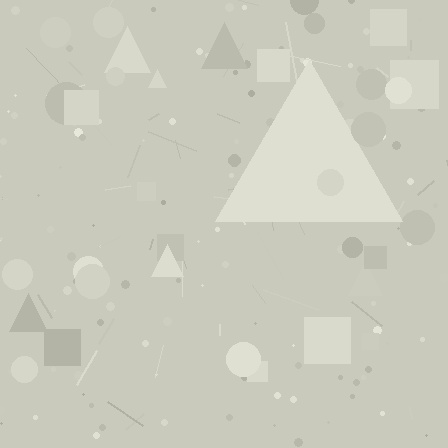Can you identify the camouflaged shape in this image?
The camouflaged shape is a triangle.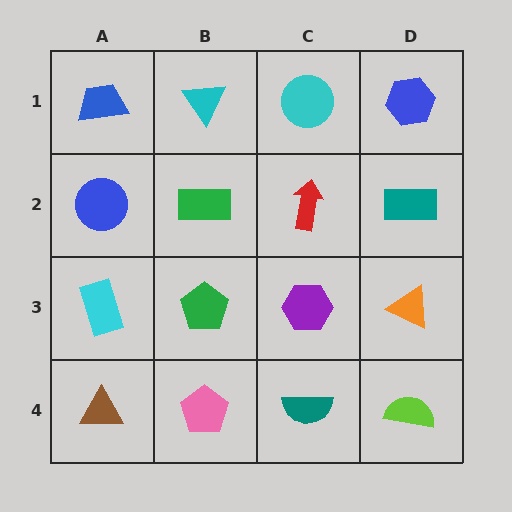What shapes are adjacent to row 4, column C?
A purple hexagon (row 3, column C), a pink pentagon (row 4, column B), a lime semicircle (row 4, column D).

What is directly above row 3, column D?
A teal rectangle.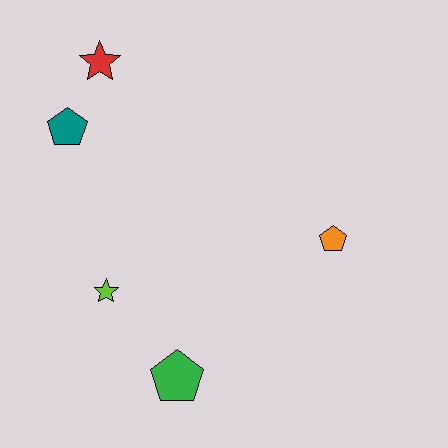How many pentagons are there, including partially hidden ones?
There are 3 pentagons.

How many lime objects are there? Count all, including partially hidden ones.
There is 1 lime object.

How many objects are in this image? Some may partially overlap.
There are 5 objects.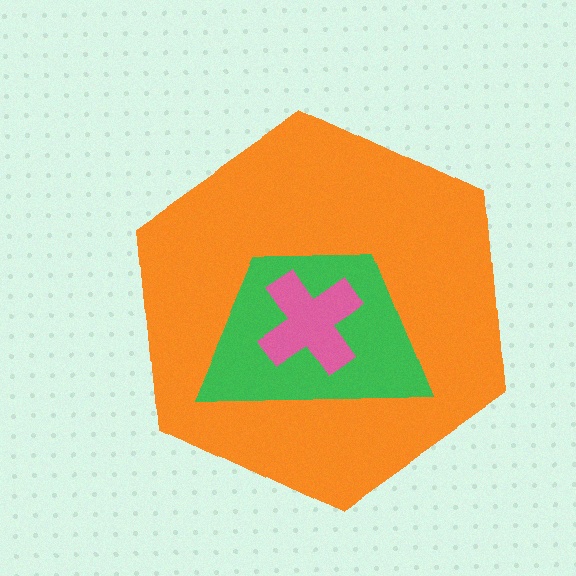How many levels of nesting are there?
3.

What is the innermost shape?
The pink cross.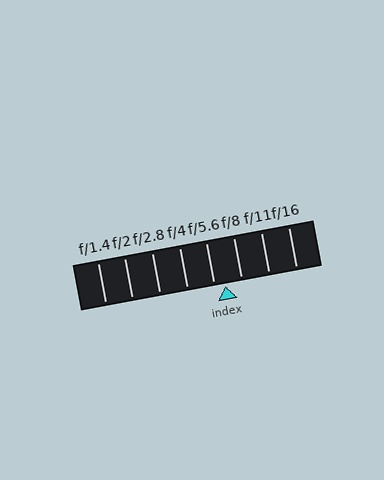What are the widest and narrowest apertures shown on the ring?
The widest aperture shown is f/1.4 and the narrowest is f/16.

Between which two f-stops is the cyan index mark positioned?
The index mark is between f/5.6 and f/8.